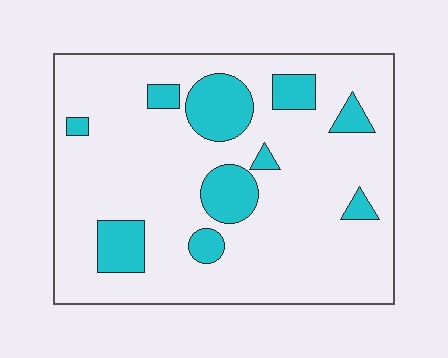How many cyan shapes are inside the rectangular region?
10.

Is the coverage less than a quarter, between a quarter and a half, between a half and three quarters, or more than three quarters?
Less than a quarter.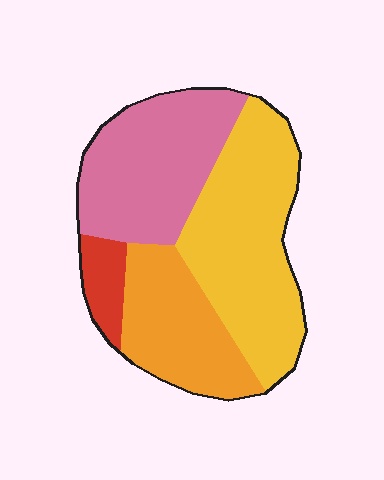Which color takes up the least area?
Red, at roughly 5%.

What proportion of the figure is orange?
Orange takes up about one quarter (1/4) of the figure.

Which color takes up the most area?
Yellow, at roughly 40%.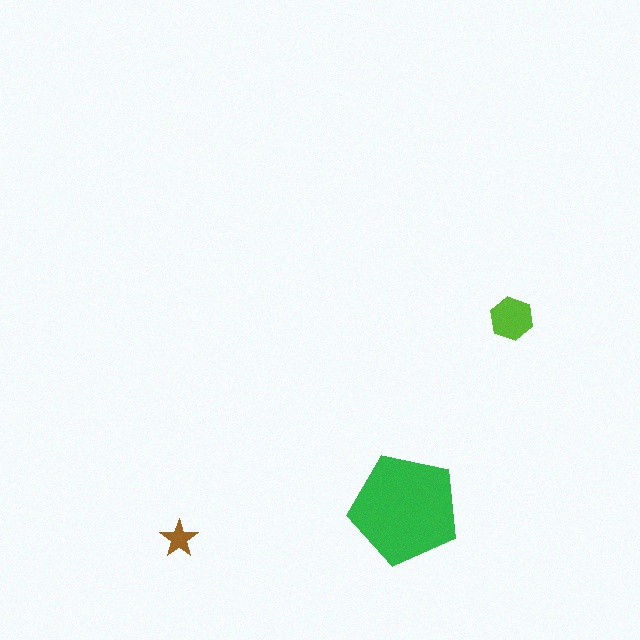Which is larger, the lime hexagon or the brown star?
The lime hexagon.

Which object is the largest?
The green pentagon.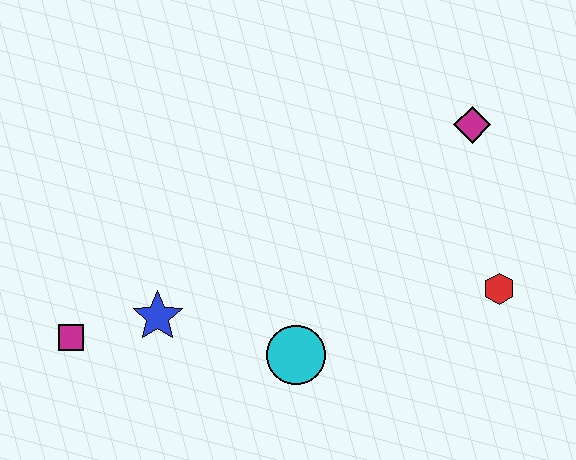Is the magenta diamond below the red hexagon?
No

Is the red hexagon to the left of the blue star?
No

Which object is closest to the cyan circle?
The blue star is closest to the cyan circle.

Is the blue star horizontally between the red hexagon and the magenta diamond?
No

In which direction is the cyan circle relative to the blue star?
The cyan circle is to the right of the blue star.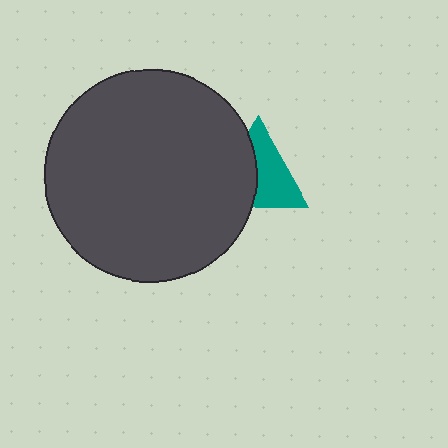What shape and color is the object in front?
The object in front is a dark gray circle.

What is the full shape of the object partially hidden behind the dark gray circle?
The partially hidden object is a teal triangle.